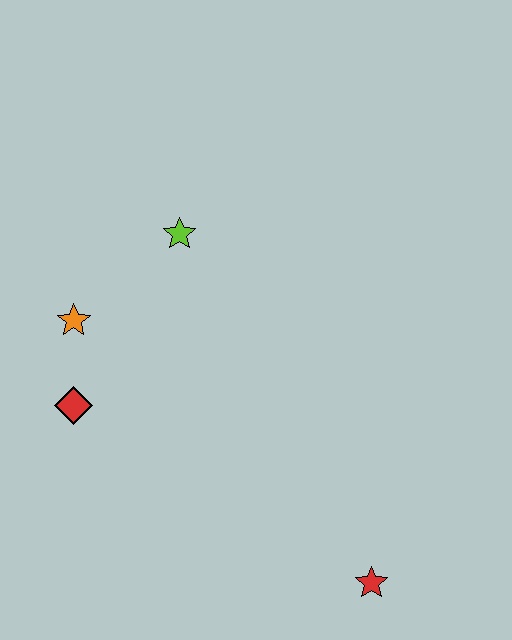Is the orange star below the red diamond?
No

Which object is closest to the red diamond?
The orange star is closest to the red diamond.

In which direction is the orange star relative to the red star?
The orange star is to the left of the red star.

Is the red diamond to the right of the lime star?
No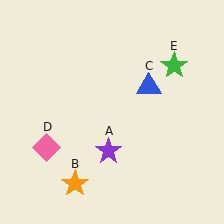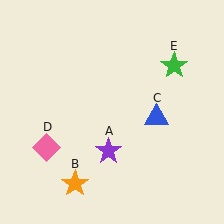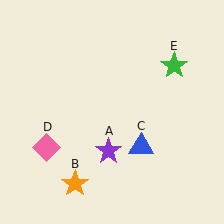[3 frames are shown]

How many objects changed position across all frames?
1 object changed position: blue triangle (object C).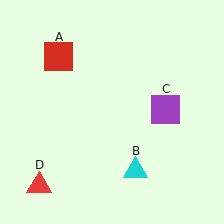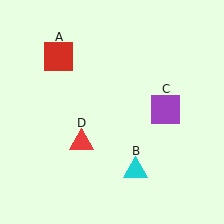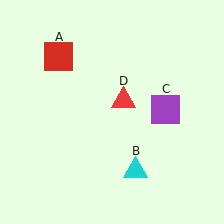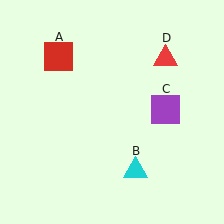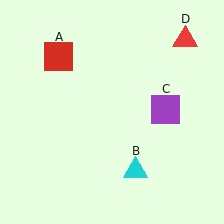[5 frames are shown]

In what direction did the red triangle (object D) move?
The red triangle (object D) moved up and to the right.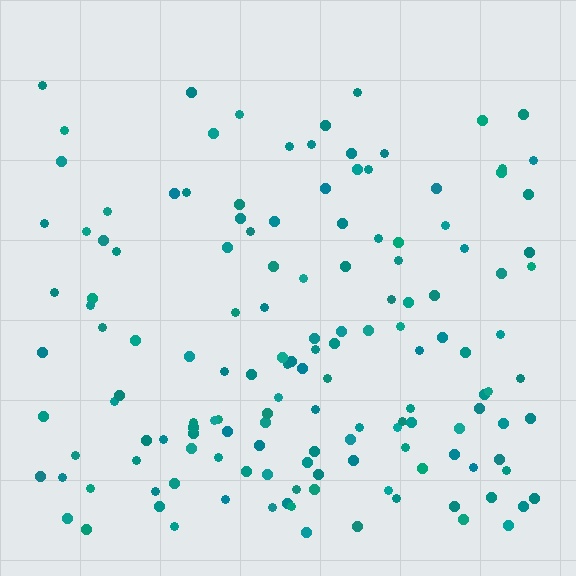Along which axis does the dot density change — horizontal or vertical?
Vertical.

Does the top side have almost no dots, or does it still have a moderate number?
Still a moderate number, just noticeably fewer than the bottom.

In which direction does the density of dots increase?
From top to bottom, with the bottom side densest.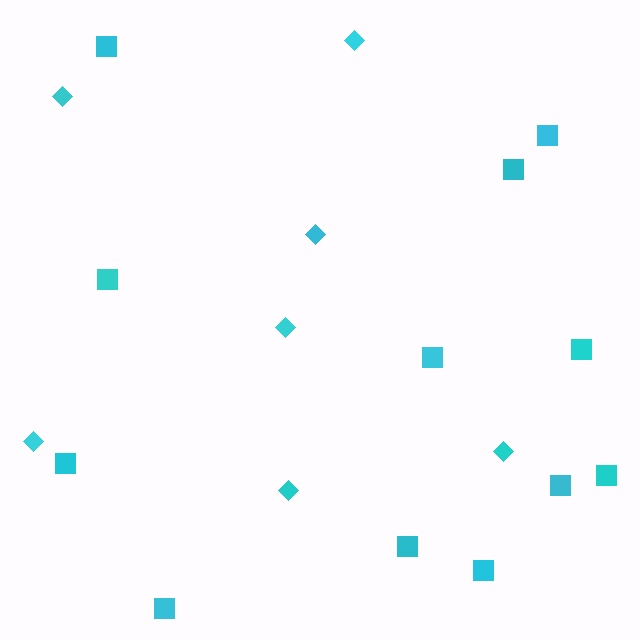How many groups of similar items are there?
There are 2 groups: one group of squares (12) and one group of diamonds (7).